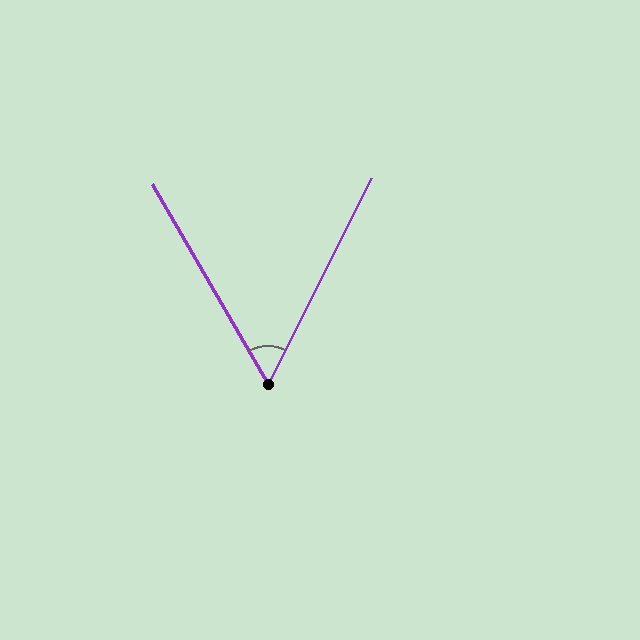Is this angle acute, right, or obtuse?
It is acute.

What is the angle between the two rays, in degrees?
Approximately 57 degrees.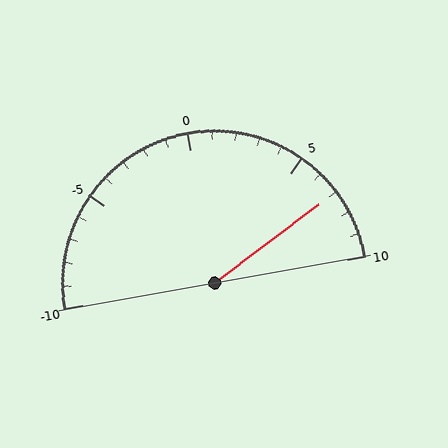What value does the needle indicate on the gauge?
The needle indicates approximately 7.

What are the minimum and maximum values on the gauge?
The gauge ranges from -10 to 10.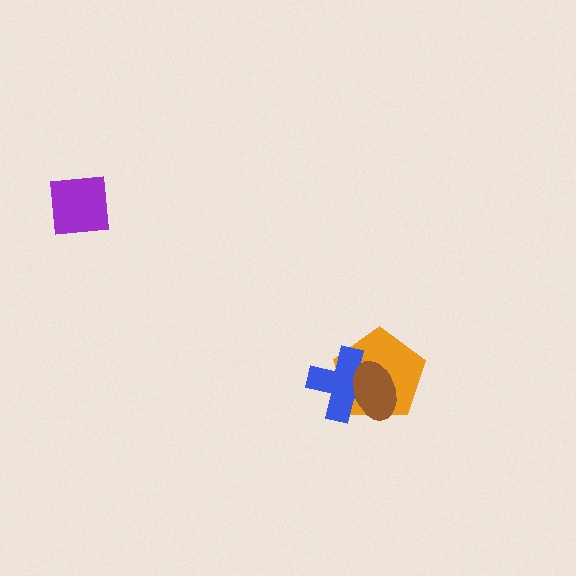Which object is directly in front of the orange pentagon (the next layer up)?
The blue cross is directly in front of the orange pentagon.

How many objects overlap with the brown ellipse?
2 objects overlap with the brown ellipse.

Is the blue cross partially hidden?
Yes, it is partially covered by another shape.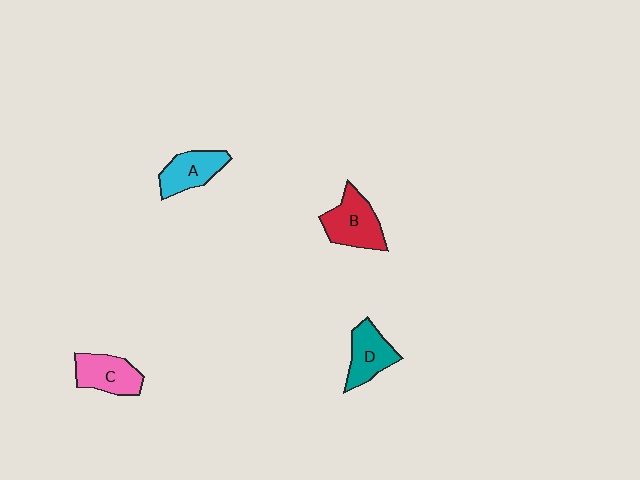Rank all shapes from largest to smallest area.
From largest to smallest: B (red), C (pink), D (teal), A (cyan).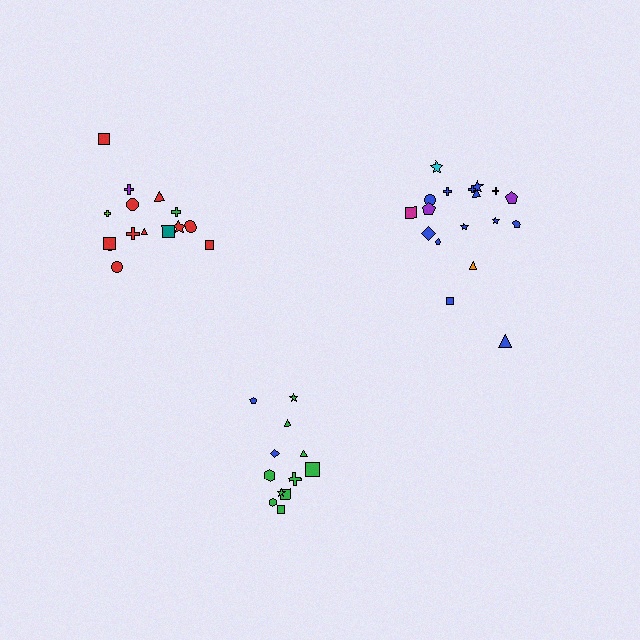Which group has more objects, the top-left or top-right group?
The top-right group.